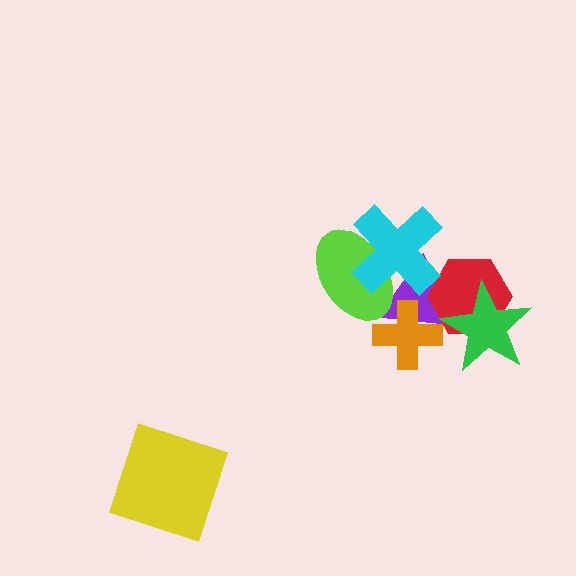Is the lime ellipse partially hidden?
Yes, it is partially covered by another shape.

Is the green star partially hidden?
No, no other shape covers it.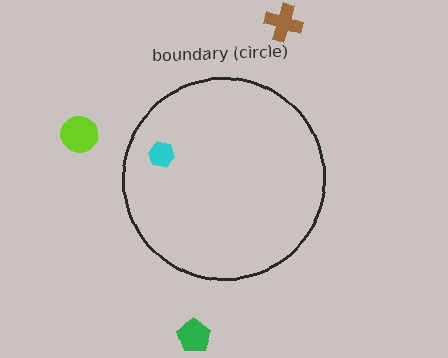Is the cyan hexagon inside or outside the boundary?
Inside.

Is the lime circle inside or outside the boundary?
Outside.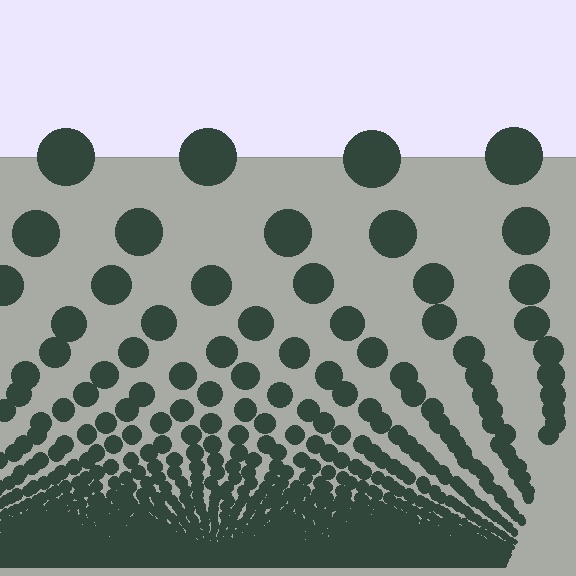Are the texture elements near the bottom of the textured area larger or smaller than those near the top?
Smaller. The gradient is inverted — elements near the bottom are smaller and denser.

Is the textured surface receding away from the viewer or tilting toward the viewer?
The surface appears to tilt toward the viewer. Texture elements get larger and sparser toward the top.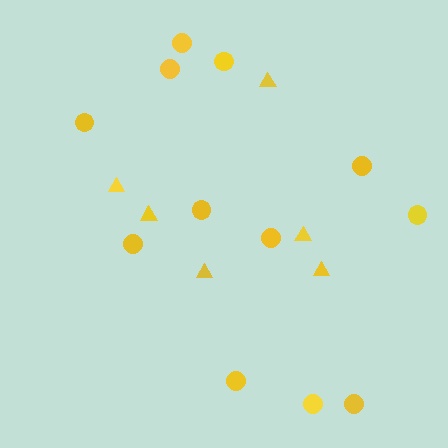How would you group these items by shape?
There are 2 groups: one group of circles (12) and one group of triangles (6).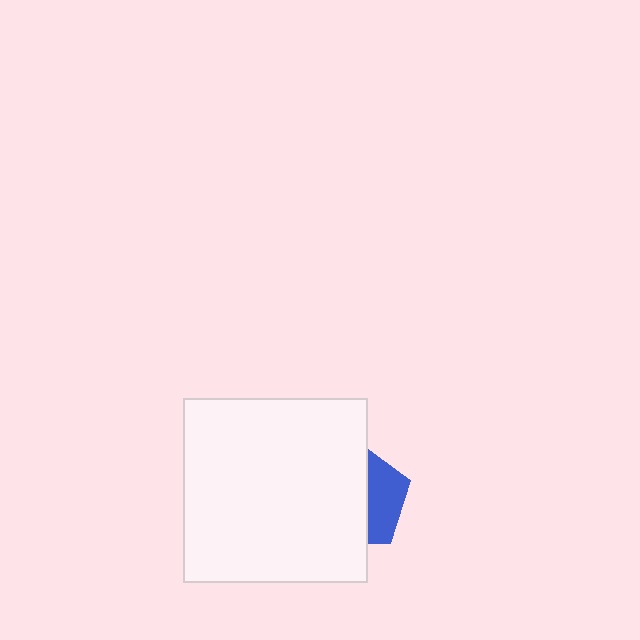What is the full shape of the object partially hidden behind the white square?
The partially hidden object is a blue pentagon.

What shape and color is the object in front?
The object in front is a white square.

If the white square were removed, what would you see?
You would see the complete blue pentagon.